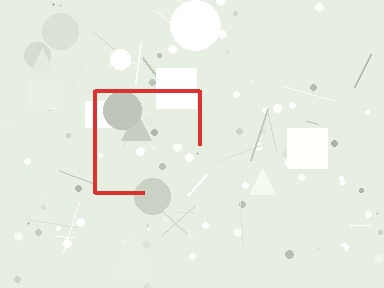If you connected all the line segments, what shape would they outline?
They would outline a square.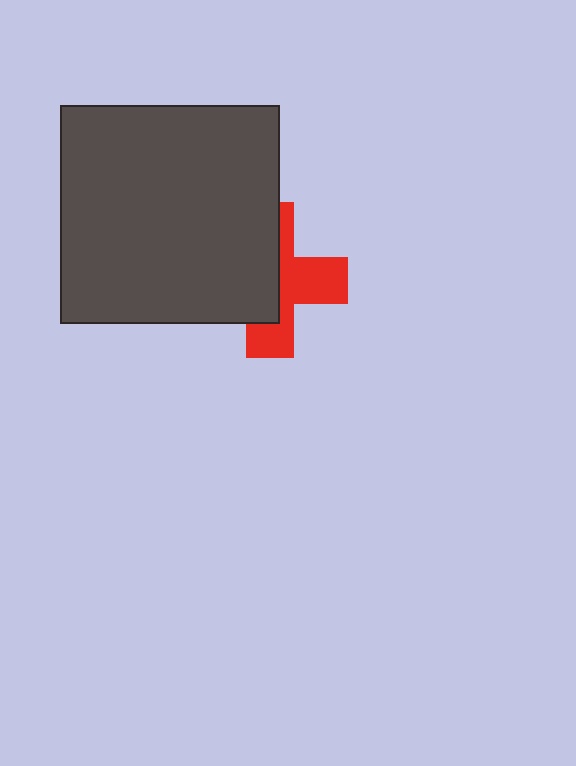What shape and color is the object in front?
The object in front is a dark gray square.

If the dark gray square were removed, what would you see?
You would see the complete red cross.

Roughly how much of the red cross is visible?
About half of it is visible (roughly 47%).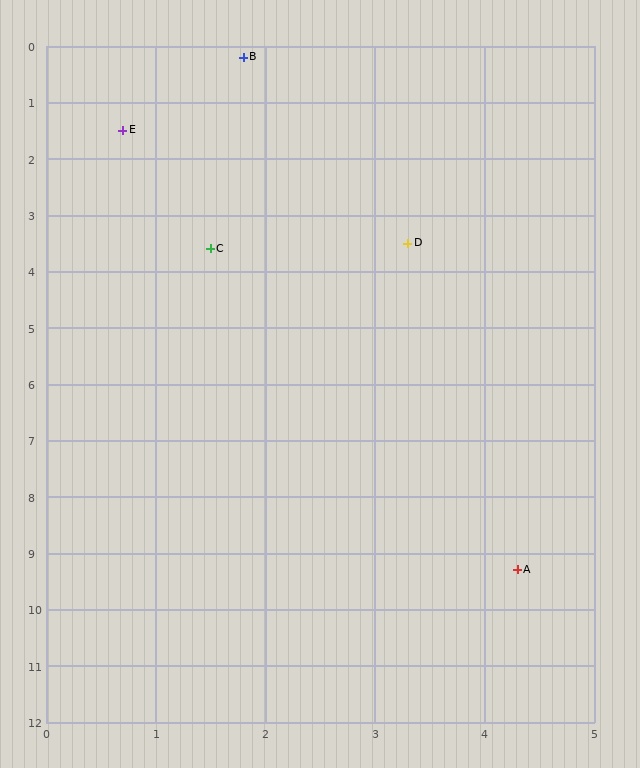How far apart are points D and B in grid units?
Points D and B are about 3.6 grid units apart.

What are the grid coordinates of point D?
Point D is at approximately (3.3, 3.5).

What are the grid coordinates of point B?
Point B is at approximately (1.8, 0.2).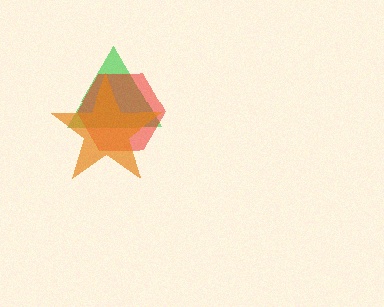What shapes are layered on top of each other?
The layered shapes are: a green triangle, a red hexagon, an orange star.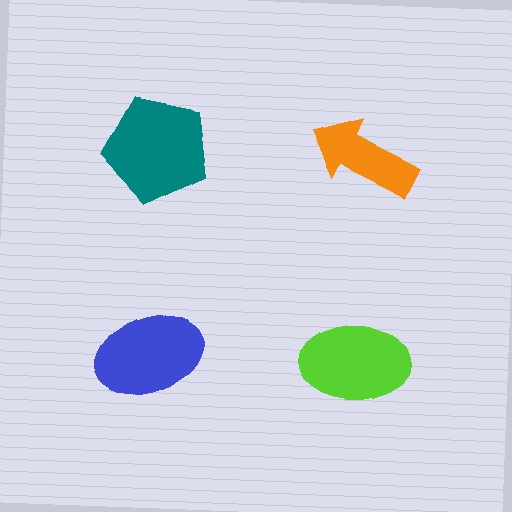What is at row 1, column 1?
A teal pentagon.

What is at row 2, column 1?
A blue ellipse.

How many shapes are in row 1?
2 shapes.